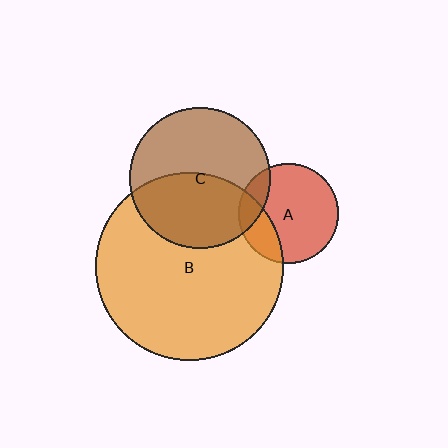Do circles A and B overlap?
Yes.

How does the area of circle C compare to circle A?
Approximately 2.0 times.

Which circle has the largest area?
Circle B (orange).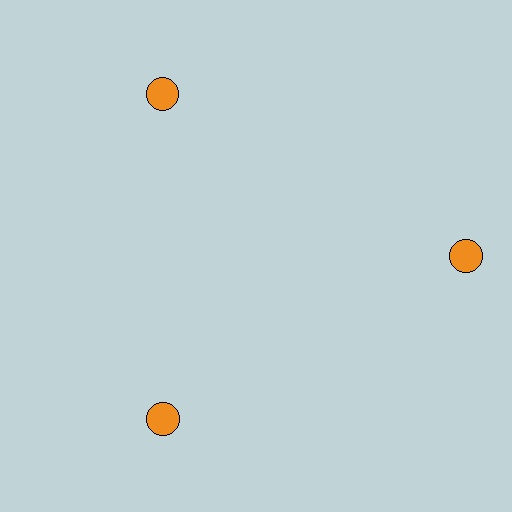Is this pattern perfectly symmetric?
No. The 3 orange circles are arranged in a ring, but one element near the 3 o'clock position is pushed outward from the center, breaking the 3-fold rotational symmetry.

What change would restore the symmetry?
The symmetry would be restored by moving it inward, back onto the ring so that all 3 circles sit at equal angles and equal distance from the center.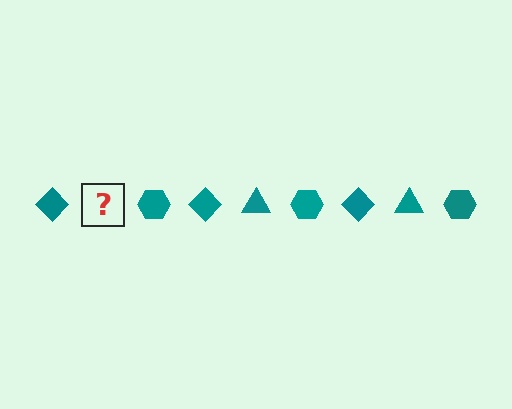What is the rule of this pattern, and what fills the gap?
The rule is that the pattern cycles through diamond, triangle, hexagon shapes in teal. The gap should be filled with a teal triangle.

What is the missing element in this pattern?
The missing element is a teal triangle.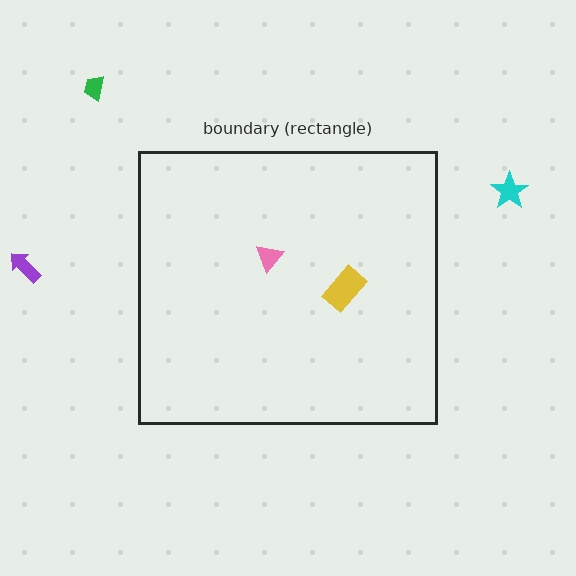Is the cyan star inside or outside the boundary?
Outside.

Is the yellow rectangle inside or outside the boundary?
Inside.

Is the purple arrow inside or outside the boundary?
Outside.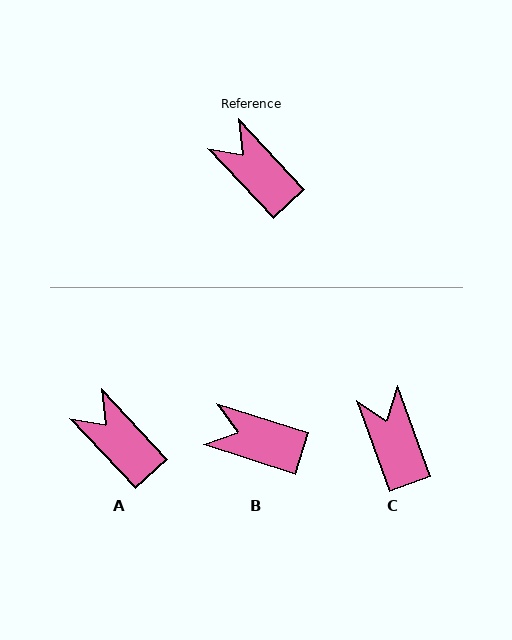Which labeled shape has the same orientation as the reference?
A.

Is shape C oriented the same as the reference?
No, it is off by about 24 degrees.